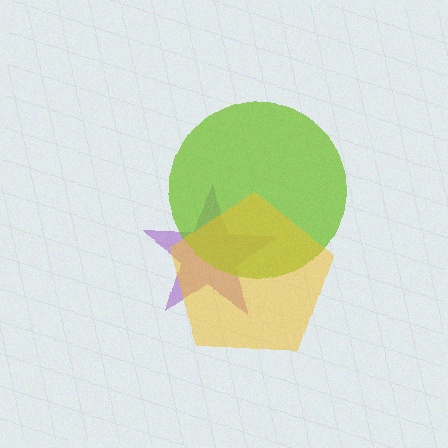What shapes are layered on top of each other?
The layered shapes are: a purple star, a lime circle, a yellow pentagon.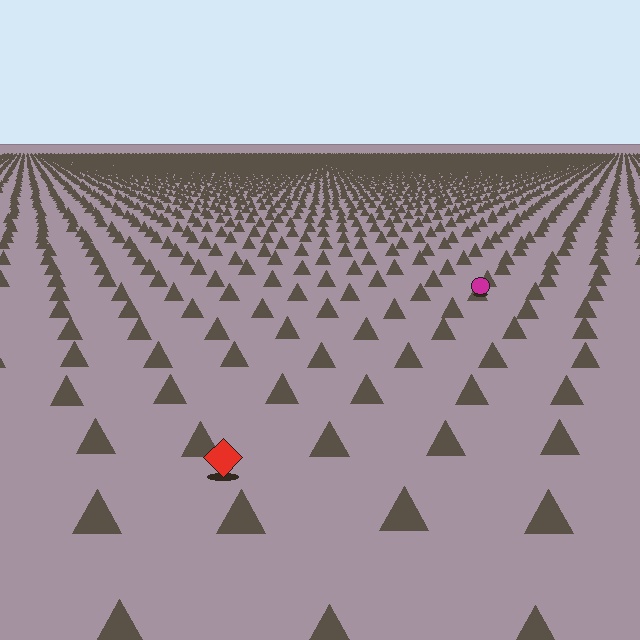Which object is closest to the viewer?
The red diamond is closest. The texture marks near it are larger and more spread out.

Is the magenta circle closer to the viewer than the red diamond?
No. The red diamond is closer — you can tell from the texture gradient: the ground texture is coarser near it.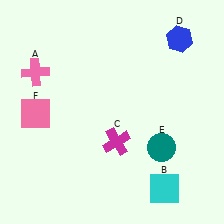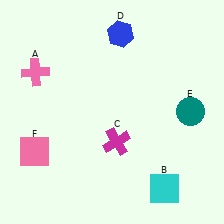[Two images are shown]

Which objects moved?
The objects that moved are: the blue hexagon (D), the teal circle (E), the pink square (F).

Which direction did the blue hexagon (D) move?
The blue hexagon (D) moved left.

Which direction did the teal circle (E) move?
The teal circle (E) moved up.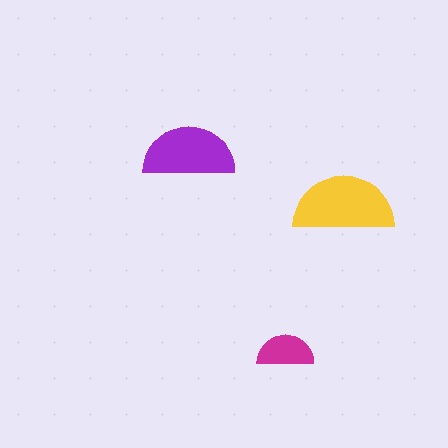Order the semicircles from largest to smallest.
the yellow one, the purple one, the magenta one.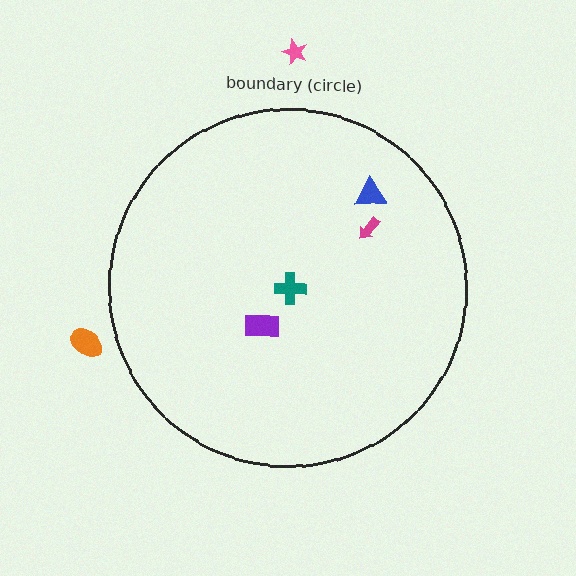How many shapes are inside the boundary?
4 inside, 2 outside.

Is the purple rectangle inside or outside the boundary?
Inside.